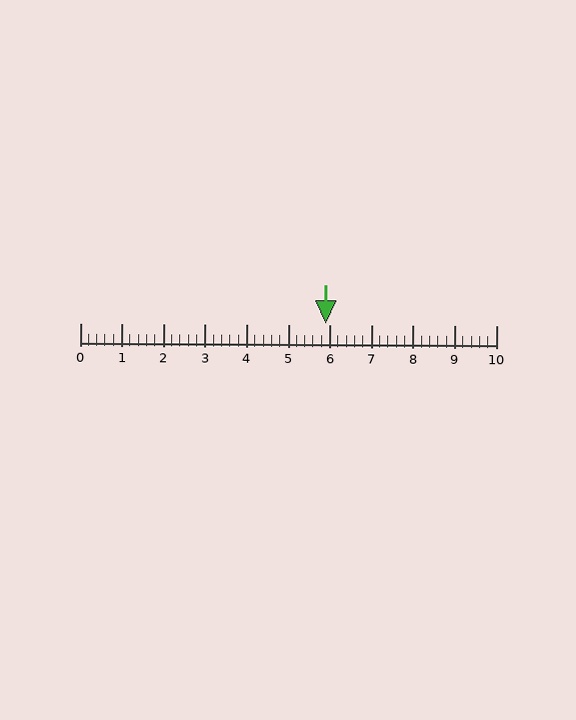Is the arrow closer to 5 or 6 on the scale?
The arrow is closer to 6.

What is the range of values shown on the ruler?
The ruler shows values from 0 to 10.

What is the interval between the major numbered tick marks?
The major tick marks are spaced 1 units apart.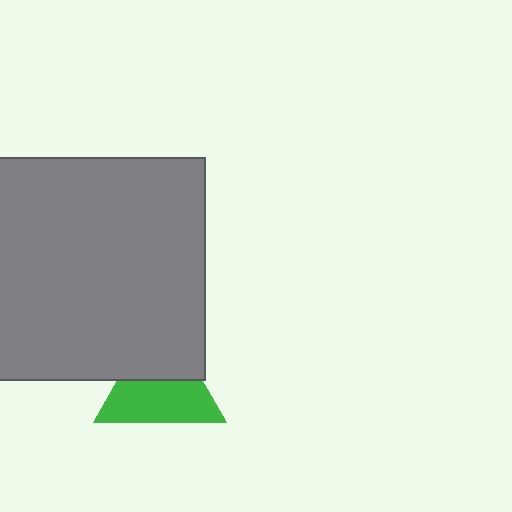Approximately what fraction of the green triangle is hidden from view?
Roughly 41% of the green triangle is hidden behind the gray square.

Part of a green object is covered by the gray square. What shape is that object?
It is a triangle.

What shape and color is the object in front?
The object in front is a gray square.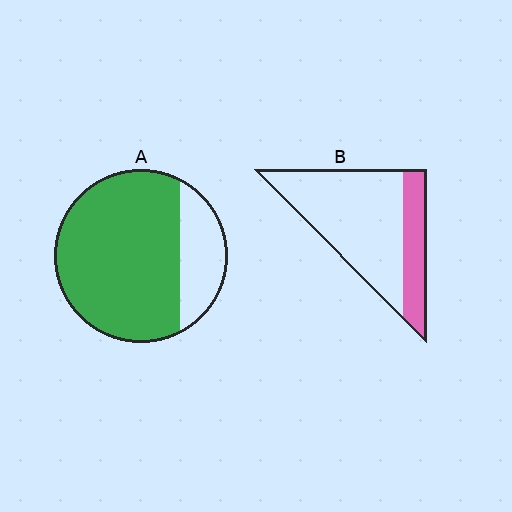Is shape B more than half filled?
No.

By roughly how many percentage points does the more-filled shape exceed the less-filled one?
By roughly 50 percentage points (A over B).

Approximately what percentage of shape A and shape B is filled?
A is approximately 80% and B is approximately 25%.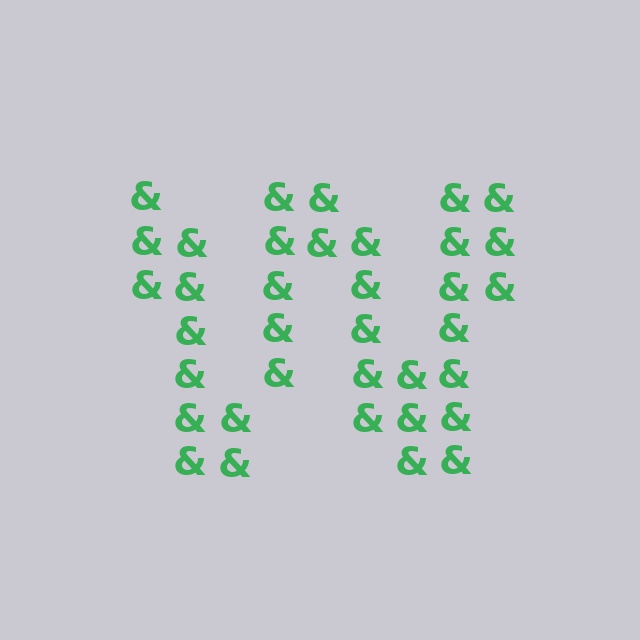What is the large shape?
The large shape is the letter W.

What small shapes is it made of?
It is made of small ampersands.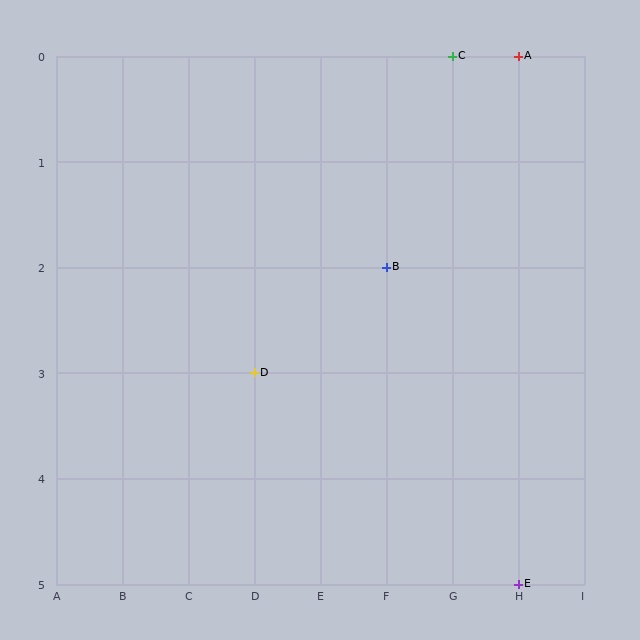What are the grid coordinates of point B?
Point B is at grid coordinates (F, 2).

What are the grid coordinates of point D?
Point D is at grid coordinates (D, 3).